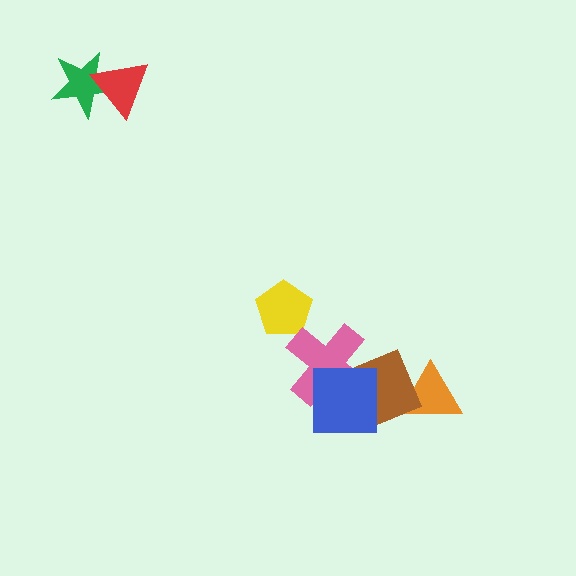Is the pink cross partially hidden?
Yes, it is partially covered by another shape.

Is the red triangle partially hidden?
No, no other shape covers it.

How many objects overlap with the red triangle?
1 object overlaps with the red triangle.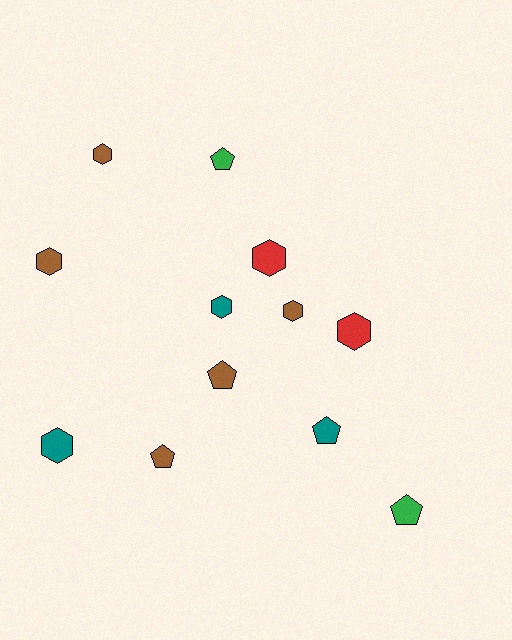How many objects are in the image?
There are 12 objects.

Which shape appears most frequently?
Hexagon, with 7 objects.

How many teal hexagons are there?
There are 2 teal hexagons.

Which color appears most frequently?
Brown, with 5 objects.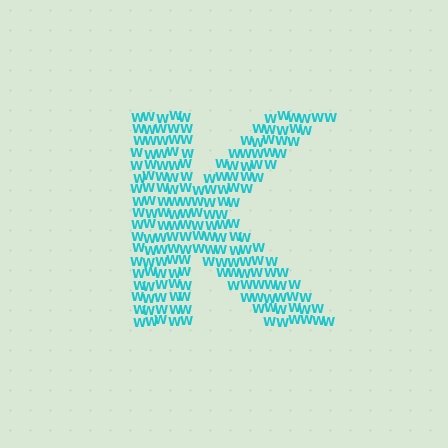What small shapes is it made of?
It is made of small letter W's.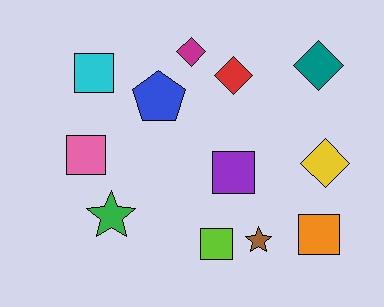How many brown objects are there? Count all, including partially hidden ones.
There is 1 brown object.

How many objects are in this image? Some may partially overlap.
There are 12 objects.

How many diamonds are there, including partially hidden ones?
There are 4 diamonds.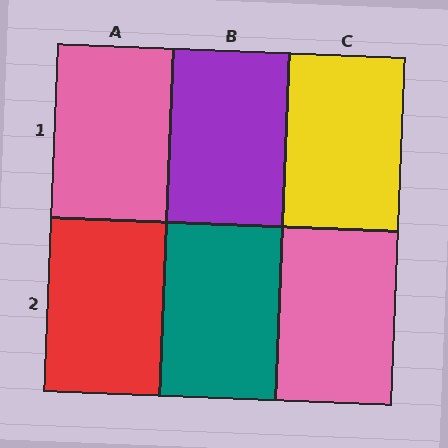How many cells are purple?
1 cell is purple.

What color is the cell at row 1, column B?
Purple.